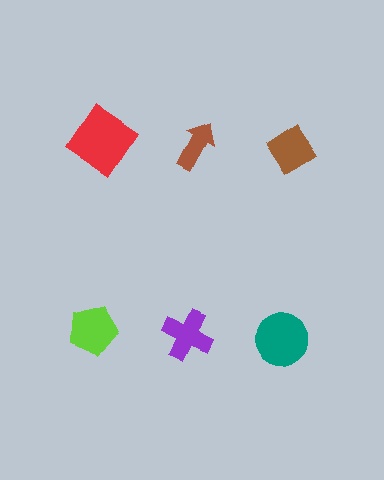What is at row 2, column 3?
A teal circle.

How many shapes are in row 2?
3 shapes.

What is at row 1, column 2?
A brown arrow.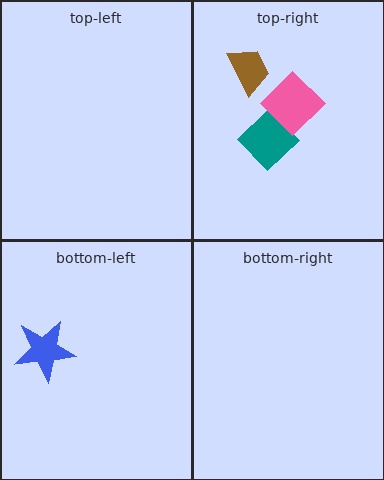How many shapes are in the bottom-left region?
1.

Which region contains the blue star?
The bottom-left region.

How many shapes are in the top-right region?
3.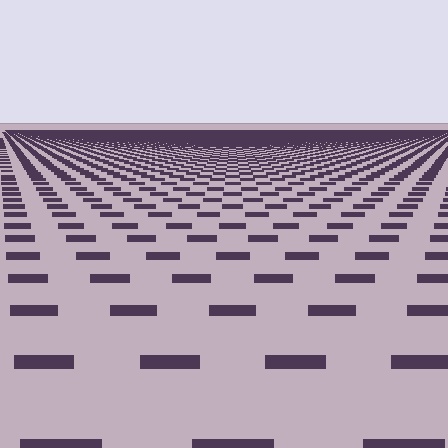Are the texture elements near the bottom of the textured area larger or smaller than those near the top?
Larger. Near the bottom, elements are closer to the viewer and appear at a bigger on-screen size.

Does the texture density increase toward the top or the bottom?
Density increases toward the top.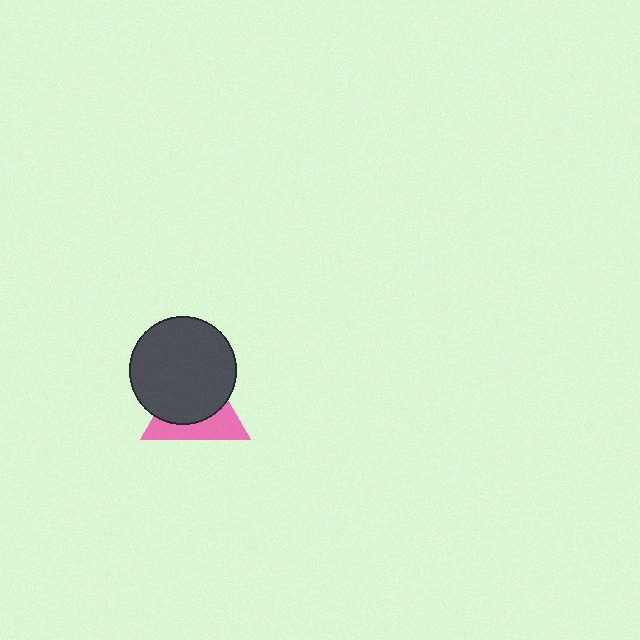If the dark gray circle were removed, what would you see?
You would see the complete pink triangle.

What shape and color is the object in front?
The object in front is a dark gray circle.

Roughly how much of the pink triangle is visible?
A small part of it is visible (roughly 39%).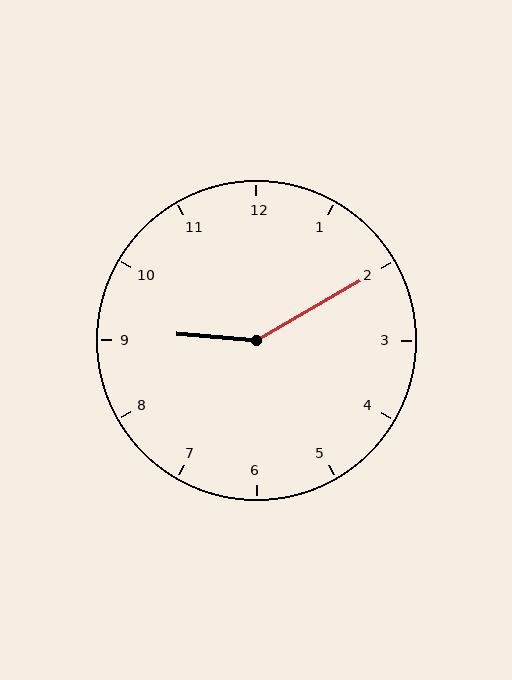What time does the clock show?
9:10.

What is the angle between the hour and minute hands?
Approximately 145 degrees.